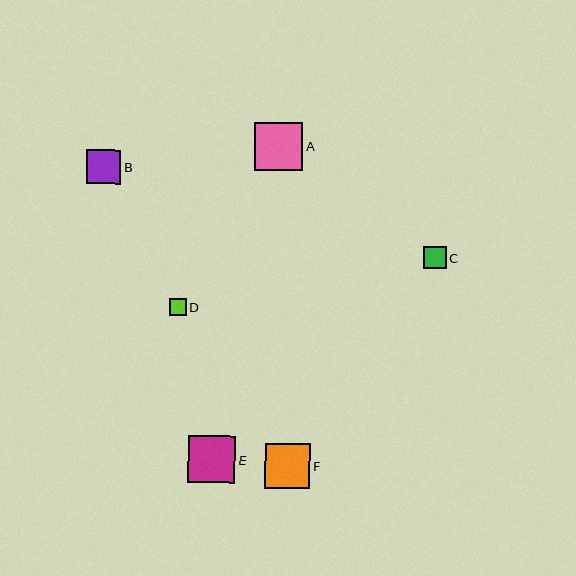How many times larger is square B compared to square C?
Square B is approximately 1.6 times the size of square C.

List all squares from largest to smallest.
From largest to smallest: A, E, F, B, C, D.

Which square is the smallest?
Square D is the smallest with a size of approximately 16 pixels.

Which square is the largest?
Square A is the largest with a size of approximately 48 pixels.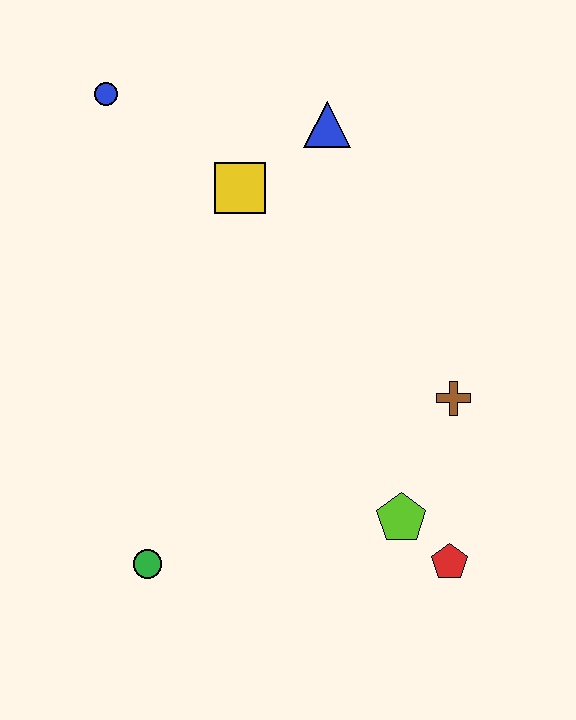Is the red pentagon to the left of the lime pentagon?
No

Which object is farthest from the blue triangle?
The green circle is farthest from the blue triangle.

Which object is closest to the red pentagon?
The lime pentagon is closest to the red pentagon.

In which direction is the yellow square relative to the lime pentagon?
The yellow square is above the lime pentagon.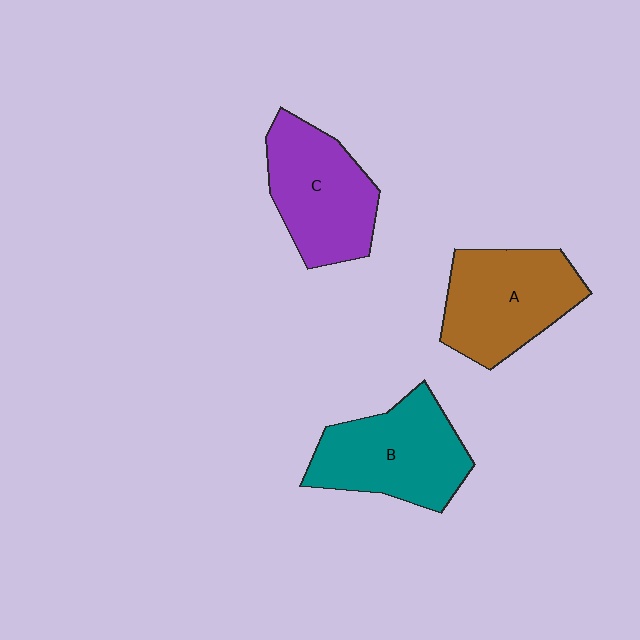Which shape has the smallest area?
Shape C (purple).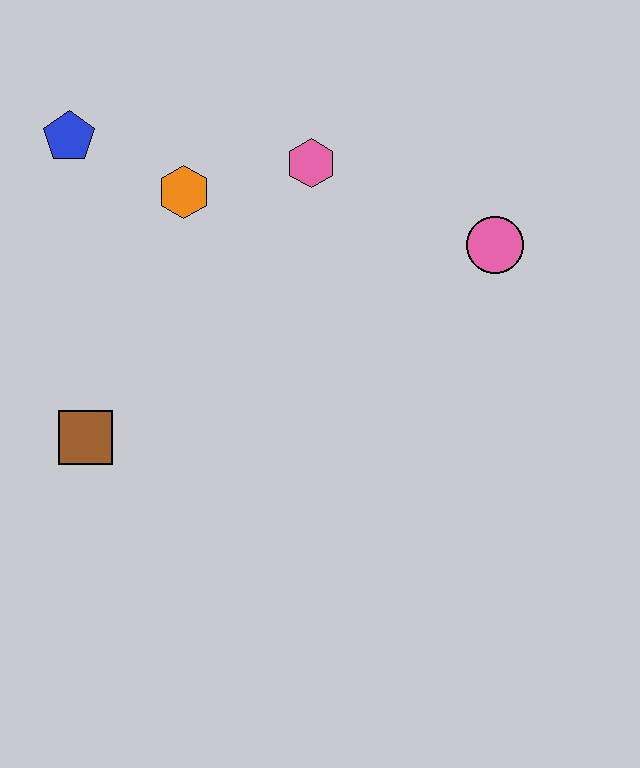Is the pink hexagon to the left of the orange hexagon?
No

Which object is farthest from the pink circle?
The brown square is farthest from the pink circle.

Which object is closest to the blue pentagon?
The orange hexagon is closest to the blue pentagon.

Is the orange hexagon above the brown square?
Yes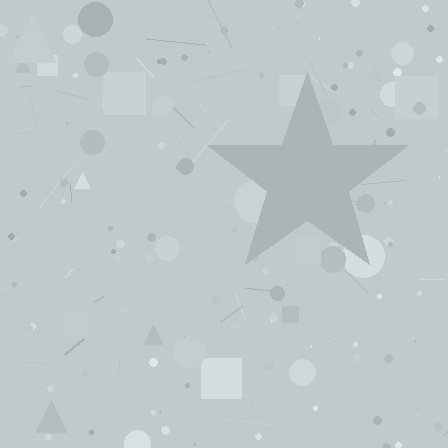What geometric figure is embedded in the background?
A star is embedded in the background.